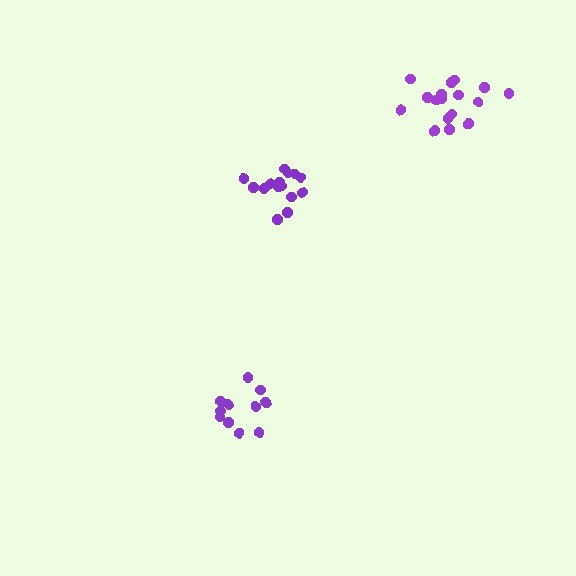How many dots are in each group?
Group 1: 11 dots, Group 2: 15 dots, Group 3: 17 dots (43 total).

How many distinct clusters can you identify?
There are 3 distinct clusters.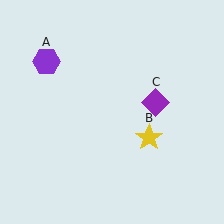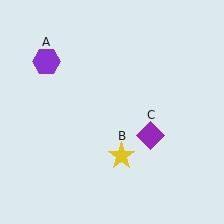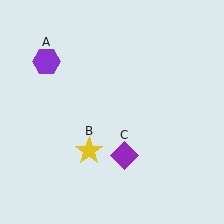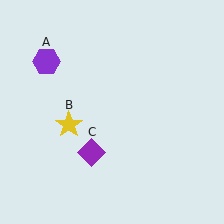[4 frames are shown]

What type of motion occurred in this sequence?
The yellow star (object B), purple diamond (object C) rotated clockwise around the center of the scene.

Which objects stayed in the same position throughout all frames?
Purple hexagon (object A) remained stationary.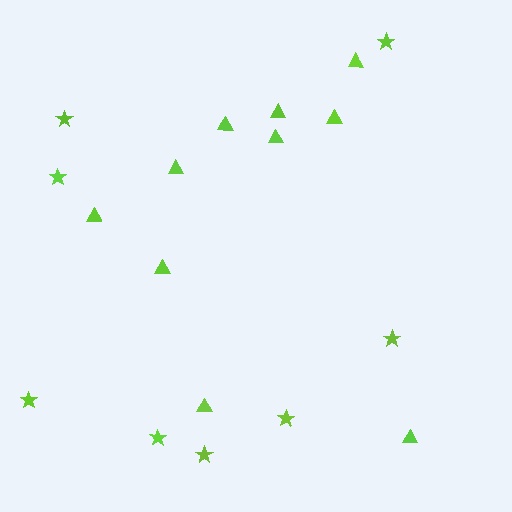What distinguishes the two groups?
There are 2 groups: one group of stars (8) and one group of triangles (10).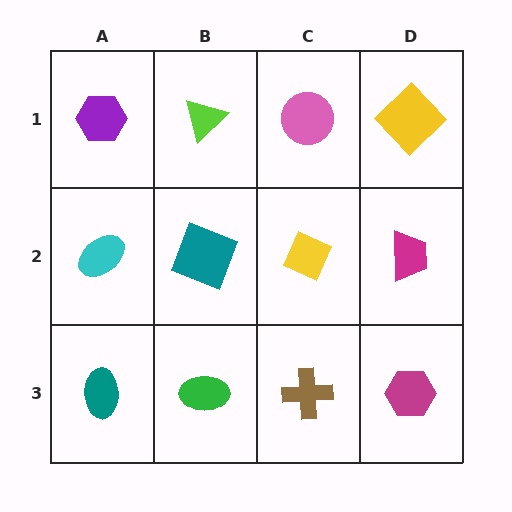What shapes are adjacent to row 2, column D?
A yellow diamond (row 1, column D), a magenta hexagon (row 3, column D), a yellow diamond (row 2, column C).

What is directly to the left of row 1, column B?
A purple hexagon.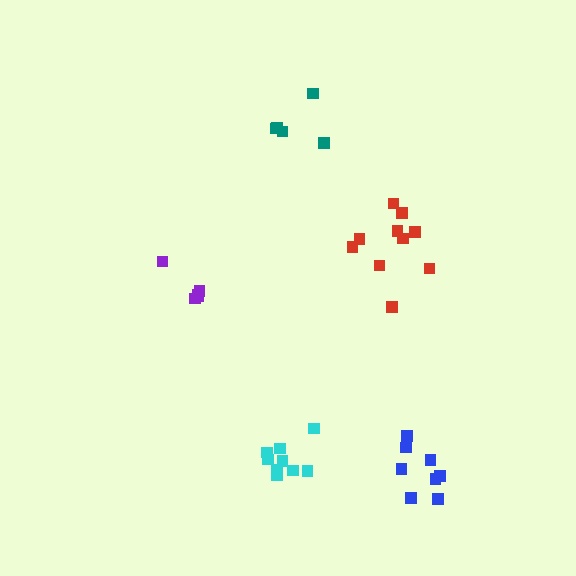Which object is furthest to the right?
The blue cluster is rightmost.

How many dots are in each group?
Group 1: 10 dots, Group 2: 5 dots, Group 3: 5 dots, Group 4: 9 dots, Group 5: 8 dots (37 total).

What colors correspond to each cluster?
The clusters are colored: red, purple, teal, cyan, blue.